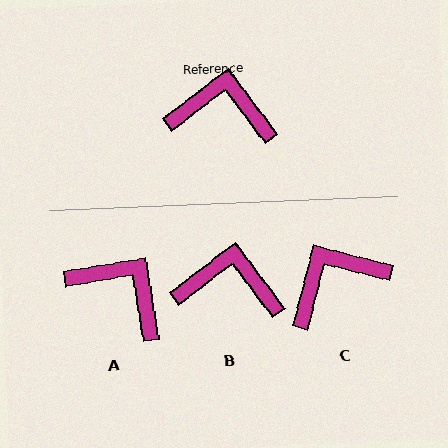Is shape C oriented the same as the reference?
No, it is off by about 38 degrees.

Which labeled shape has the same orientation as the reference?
B.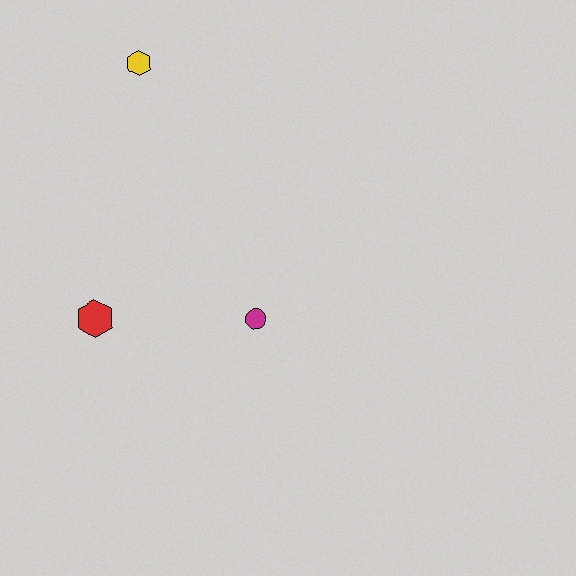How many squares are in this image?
There are no squares.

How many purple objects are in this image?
There are no purple objects.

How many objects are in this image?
There are 3 objects.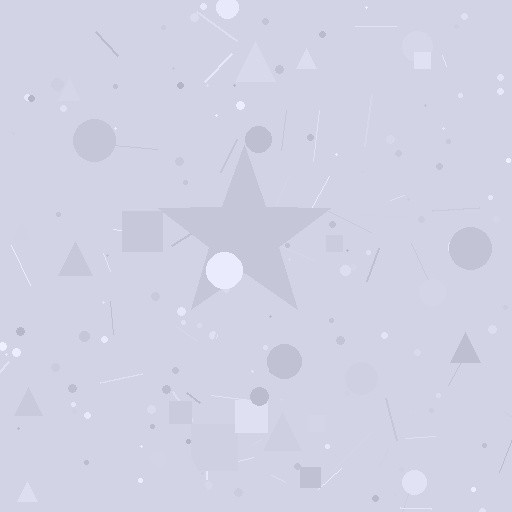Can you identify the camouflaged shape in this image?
The camouflaged shape is a star.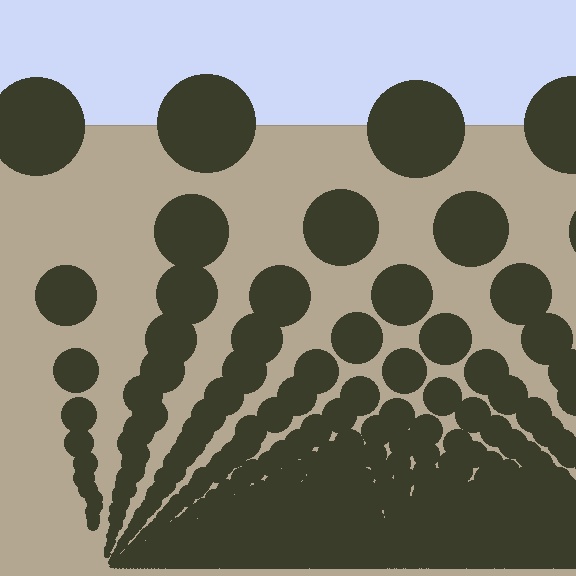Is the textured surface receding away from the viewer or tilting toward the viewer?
The surface appears to tilt toward the viewer. Texture elements get larger and sparser toward the top.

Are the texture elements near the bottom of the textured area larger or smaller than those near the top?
Smaller. The gradient is inverted — elements near the bottom are smaller and denser.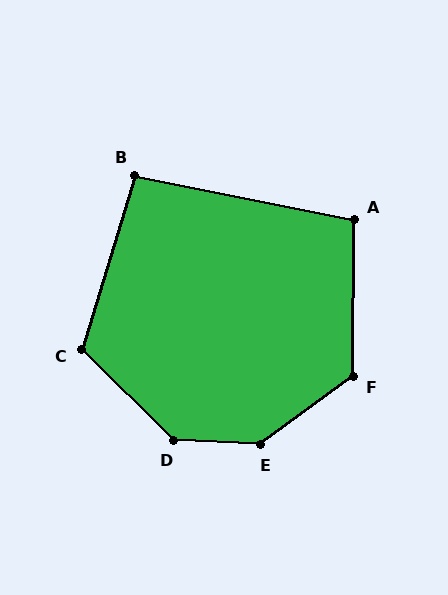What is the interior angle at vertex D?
Approximately 138 degrees (obtuse).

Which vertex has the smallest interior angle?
B, at approximately 95 degrees.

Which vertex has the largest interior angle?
E, at approximately 141 degrees.